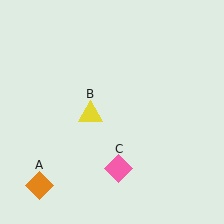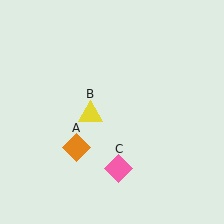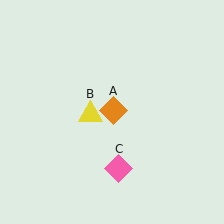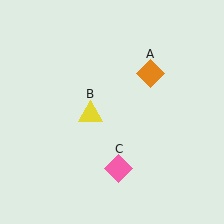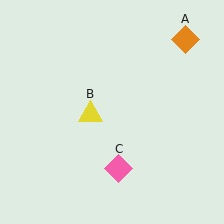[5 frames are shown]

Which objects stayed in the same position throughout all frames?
Yellow triangle (object B) and pink diamond (object C) remained stationary.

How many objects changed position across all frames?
1 object changed position: orange diamond (object A).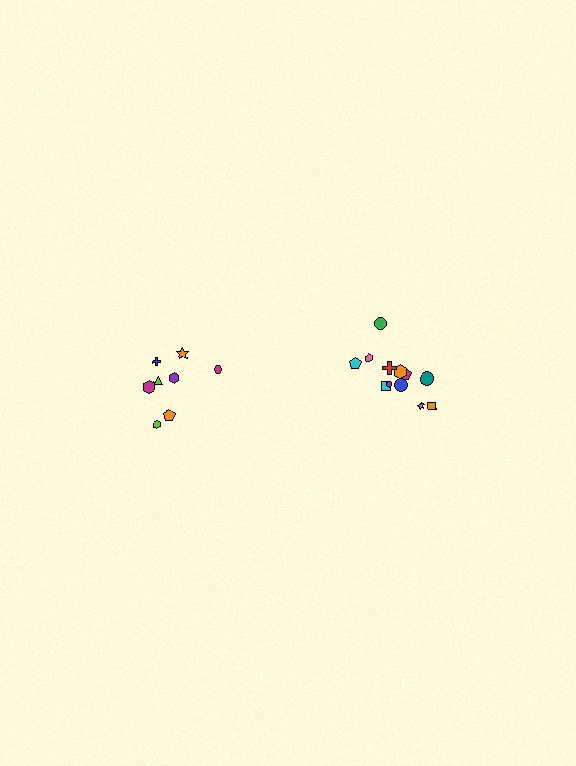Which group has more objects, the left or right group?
The right group.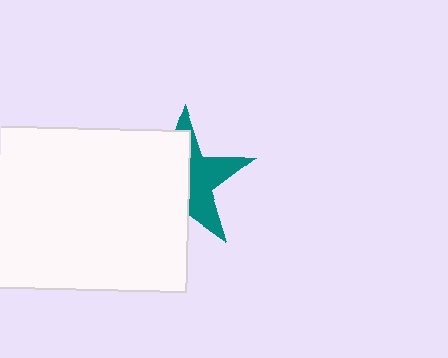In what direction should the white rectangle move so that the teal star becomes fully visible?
The white rectangle should move left. That is the shortest direction to clear the overlap and leave the teal star fully visible.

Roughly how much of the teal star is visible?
A small part of it is visible (roughly 44%).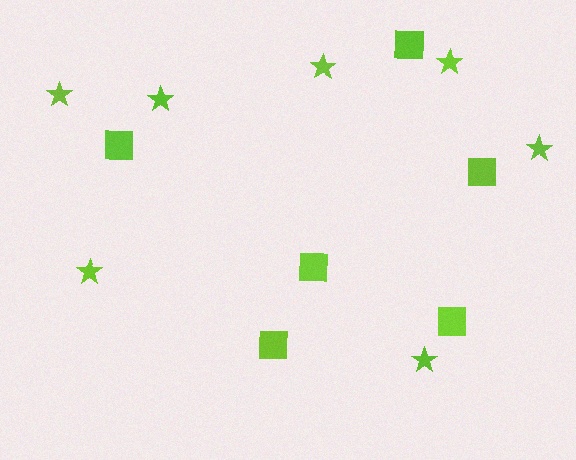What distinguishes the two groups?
There are 2 groups: one group of stars (7) and one group of squares (6).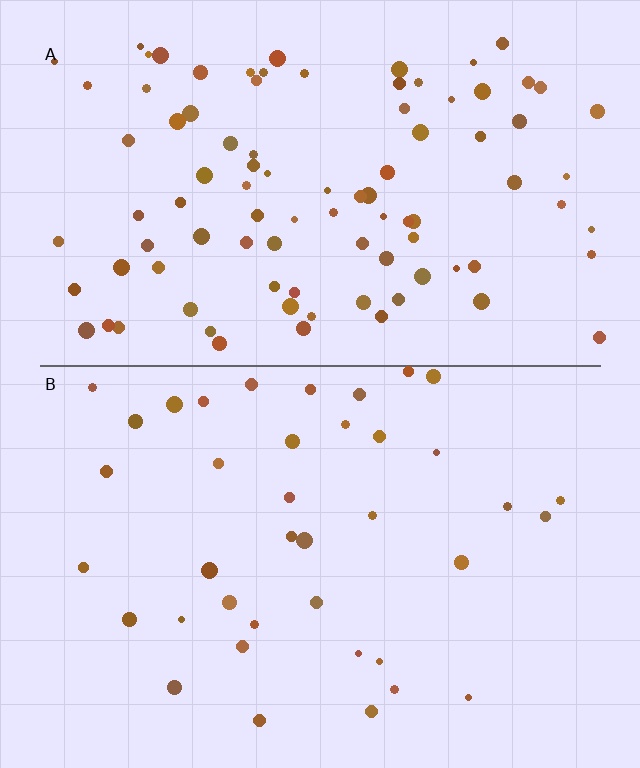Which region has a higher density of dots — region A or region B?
A (the top).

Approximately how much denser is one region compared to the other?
Approximately 2.4× — region A over region B.